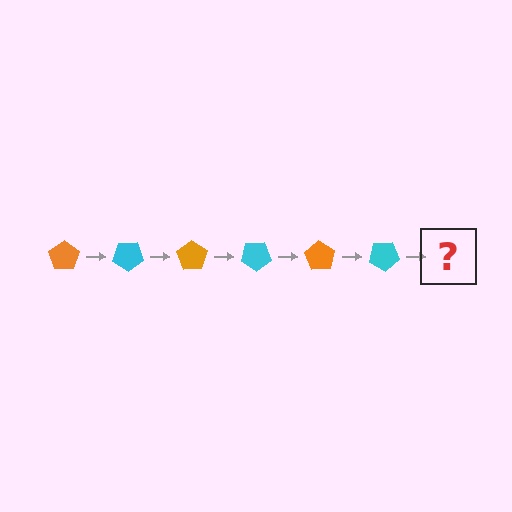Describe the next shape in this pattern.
It should be an orange pentagon, rotated 210 degrees from the start.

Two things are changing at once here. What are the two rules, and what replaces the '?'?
The two rules are that it rotates 35 degrees each step and the color cycles through orange and cyan. The '?' should be an orange pentagon, rotated 210 degrees from the start.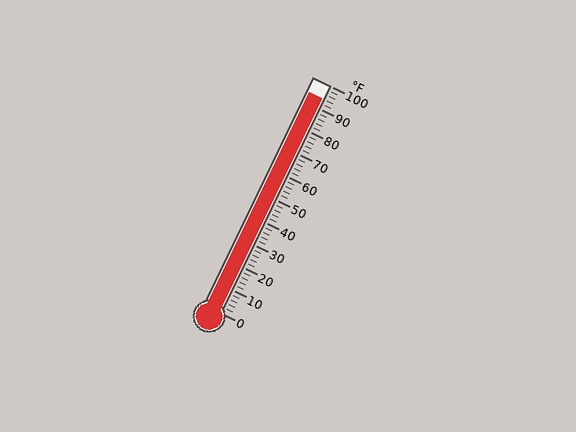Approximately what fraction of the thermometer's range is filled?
The thermometer is filled to approximately 95% of its range.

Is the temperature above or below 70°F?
The temperature is above 70°F.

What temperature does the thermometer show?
The thermometer shows approximately 94°F.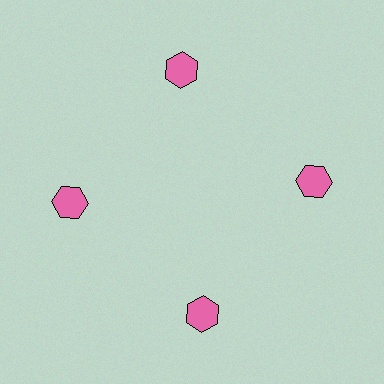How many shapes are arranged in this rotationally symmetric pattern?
There are 8 shapes, arranged in 4 groups of 2.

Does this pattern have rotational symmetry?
Yes, this pattern has 4-fold rotational symmetry. It looks the same after rotating 90 degrees around the center.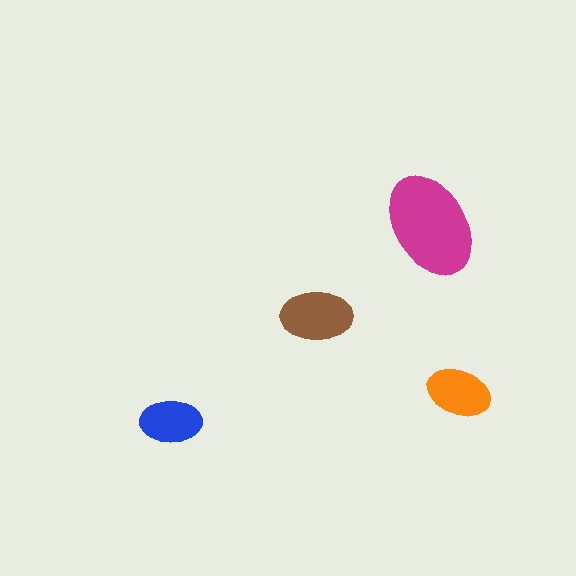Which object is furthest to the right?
The orange ellipse is rightmost.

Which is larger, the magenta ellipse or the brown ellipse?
The magenta one.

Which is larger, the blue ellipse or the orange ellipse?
The orange one.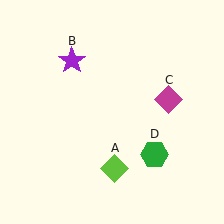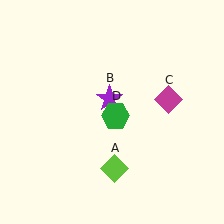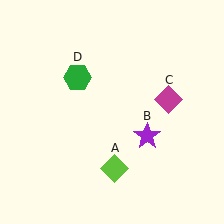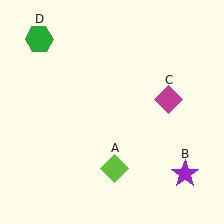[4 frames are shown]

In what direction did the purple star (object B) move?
The purple star (object B) moved down and to the right.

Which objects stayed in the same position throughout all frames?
Lime diamond (object A) and magenta diamond (object C) remained stationary.